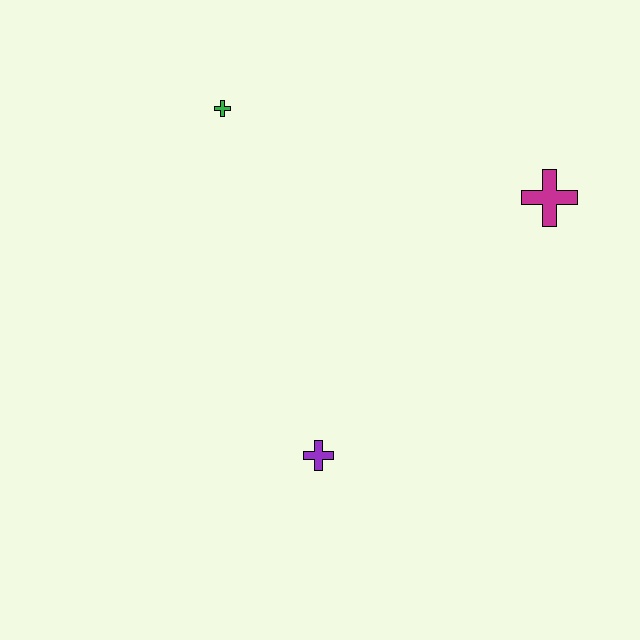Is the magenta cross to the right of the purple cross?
Yes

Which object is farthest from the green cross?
The purple cross is farthest from the green cross.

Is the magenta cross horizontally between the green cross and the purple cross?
No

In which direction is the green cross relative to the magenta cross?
The green cross is to the left of the magenta cross.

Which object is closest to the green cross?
The magenta cross is closest to the green cross.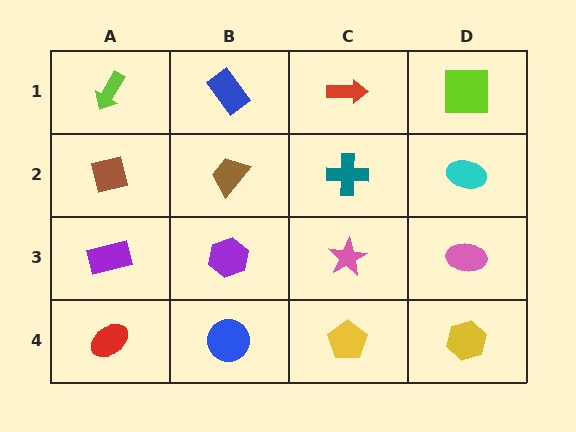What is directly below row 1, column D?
A cyan ellipse.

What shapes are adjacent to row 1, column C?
A teal cross (row 2, column C), a blue rectangle (row 1, column B), a lime square (row 1, column D).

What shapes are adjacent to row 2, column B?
A blue rectangle (row 1, column B), a purple hexagon (row 3, column B), a brown square (row 2, column A), a teal cross (row 2, column C).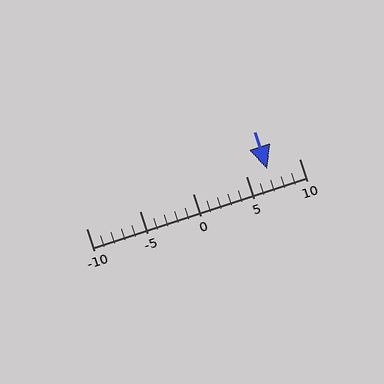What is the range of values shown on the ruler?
The ruler shows values from -10 to 10.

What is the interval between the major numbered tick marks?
The major tick marks are spaced 5 units apart.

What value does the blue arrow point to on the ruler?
The blue arrow points to approximately 7.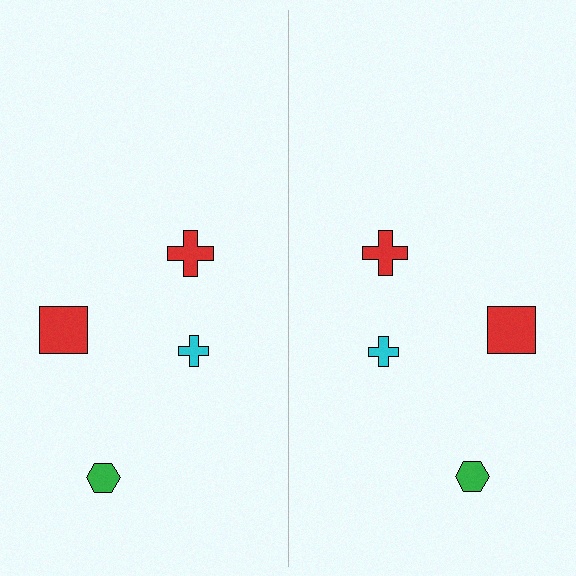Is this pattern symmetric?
Yes, this pattern has bilateral (reflection) symmetry.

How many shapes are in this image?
There are 8 shapes in this image.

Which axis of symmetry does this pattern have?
The pattern has a vertical axis of symmetry running through the center of the image.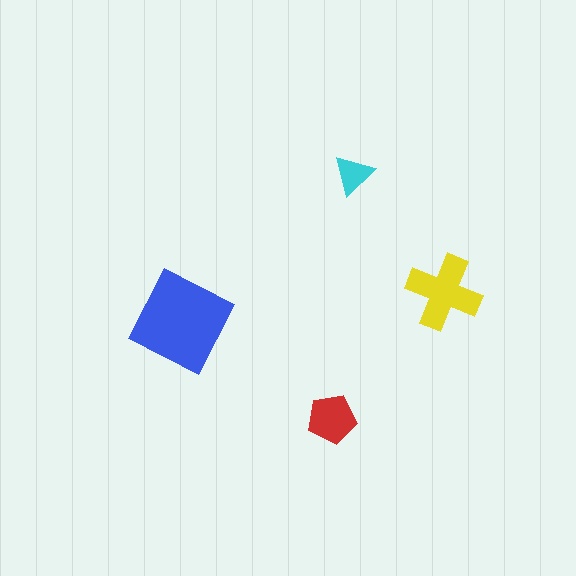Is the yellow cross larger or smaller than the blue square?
Smaller.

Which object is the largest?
The blue square.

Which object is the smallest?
The cyan triangle.